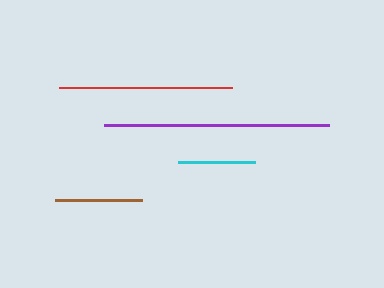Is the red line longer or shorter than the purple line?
The purple line is longer than the red line.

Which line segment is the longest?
The purple line is the longest at approximately 225 pixels.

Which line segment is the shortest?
The cyan line is the shortest at approximately 77 pixels.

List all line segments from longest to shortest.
From longest to shortest: purple, red, brown, cyan.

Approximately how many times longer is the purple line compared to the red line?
The purple line is approximately 1.3 times the length of the red line.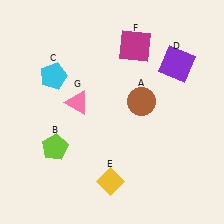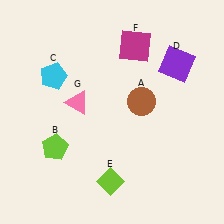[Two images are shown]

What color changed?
The diamond (E) changed from yellow in Image 1 to lime in Image 2.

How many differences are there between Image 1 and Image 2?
There is 1 difference between the two images.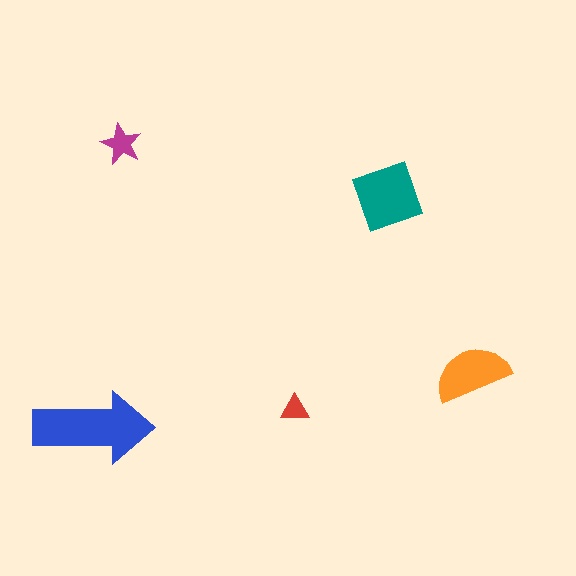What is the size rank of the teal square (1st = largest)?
2nd.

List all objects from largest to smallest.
The blue arrow, the teal square, the orange semicircle, the magenta star, the red triangle.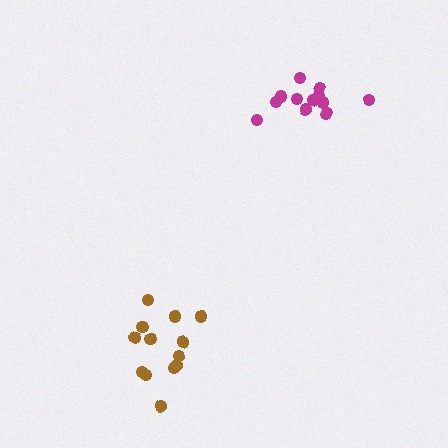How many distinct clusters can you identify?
There are 2 distinct clusters.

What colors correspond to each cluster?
The clusters are colored: magenta, brown.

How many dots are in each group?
Group 1: 12 dots, Group 2: 13 dots (25 total).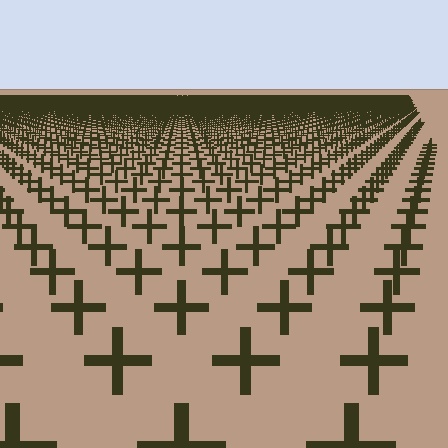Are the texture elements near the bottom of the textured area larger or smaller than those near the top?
Larger. Near the bottom, elements are closer to the viewer and appear at a bigger on-screen size.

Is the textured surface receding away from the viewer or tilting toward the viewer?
The surface is receding away from the viewer. Texture elements get smaller and denser toward the top.